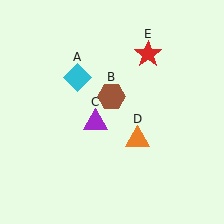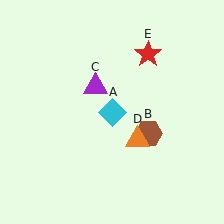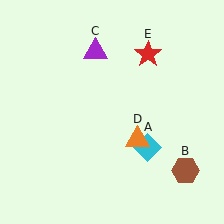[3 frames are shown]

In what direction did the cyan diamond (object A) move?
The cyan diamond (object A) moved down and to the right.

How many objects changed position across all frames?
3 objects changed position: cyan diamond (object A), brown hexagon (object B), purple triangle (object C).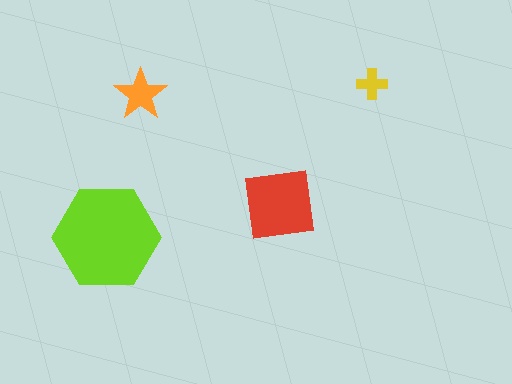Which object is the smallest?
The yellow cross.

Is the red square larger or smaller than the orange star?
Larger.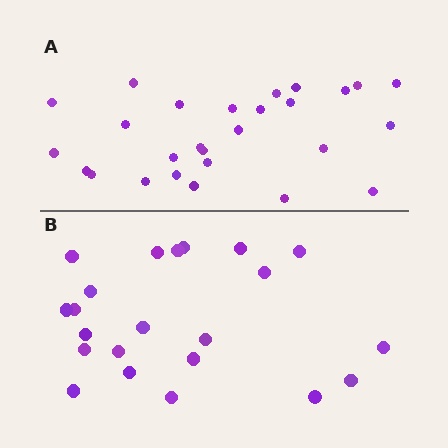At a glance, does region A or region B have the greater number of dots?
Region A (the top region) has more dots.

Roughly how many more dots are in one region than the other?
Region A has about 5 more dots than region B.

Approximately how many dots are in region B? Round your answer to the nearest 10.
About 20 dots. (The exact count is 22, which rounds to 20.)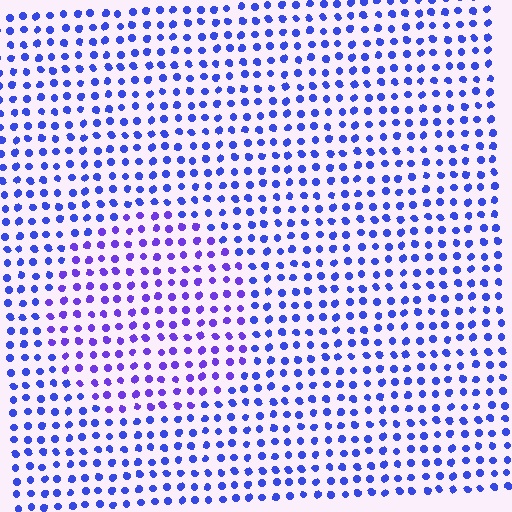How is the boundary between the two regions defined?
The boundary is defined purely by a slight shift in hue (about 26 degrees). Spacing, size, and orientation are identical on both sides.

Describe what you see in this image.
The image is filled with small blue elements in a uniform arrangement. A circle-shaped region is visible where the elements are tinted to a slightly different hue, forming a subtle color boundary.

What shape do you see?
I see a circle.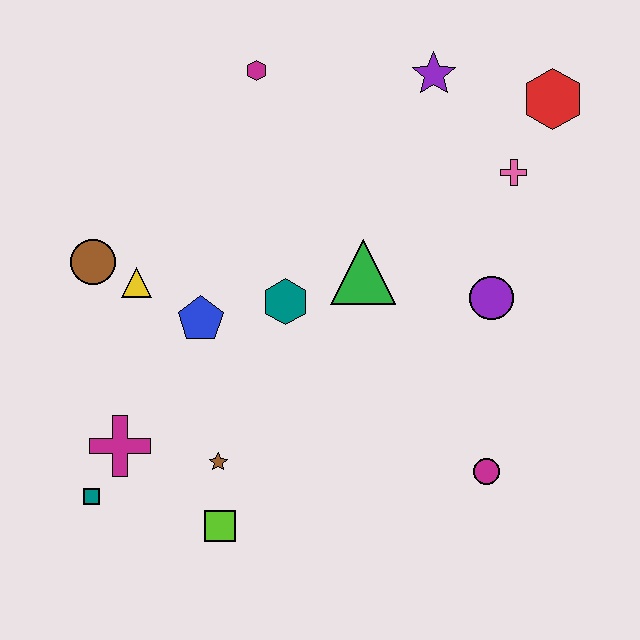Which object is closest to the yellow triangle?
The brown circle is closest to the yellow triangle.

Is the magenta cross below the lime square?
No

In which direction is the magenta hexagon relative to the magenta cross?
The magenta hexagon is above the magenta cross.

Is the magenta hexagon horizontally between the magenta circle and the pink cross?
No